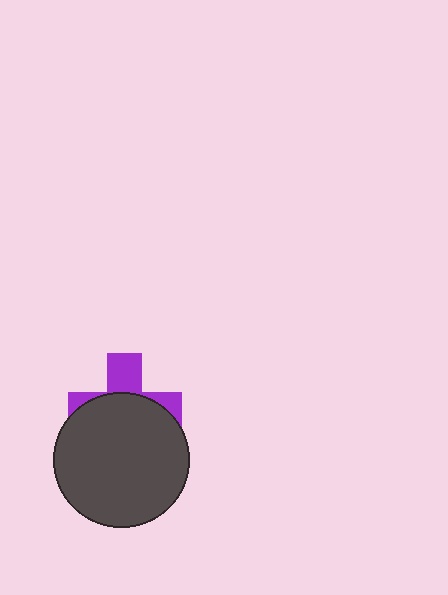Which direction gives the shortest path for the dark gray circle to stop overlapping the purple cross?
Moving down gives the shortest separation.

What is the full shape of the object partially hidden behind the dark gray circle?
The partially hidden object is a purple cross.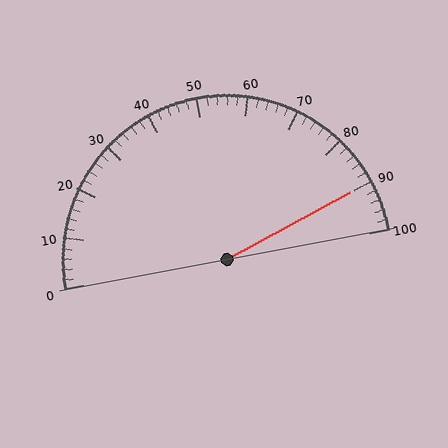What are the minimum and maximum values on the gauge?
The gauge ranges from 0 to 100.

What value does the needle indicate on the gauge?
The needle indicates approximately 90.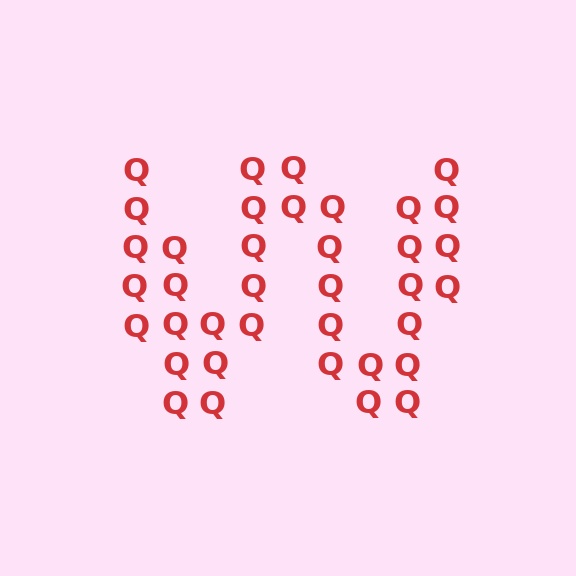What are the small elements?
The small elements are letter Q's.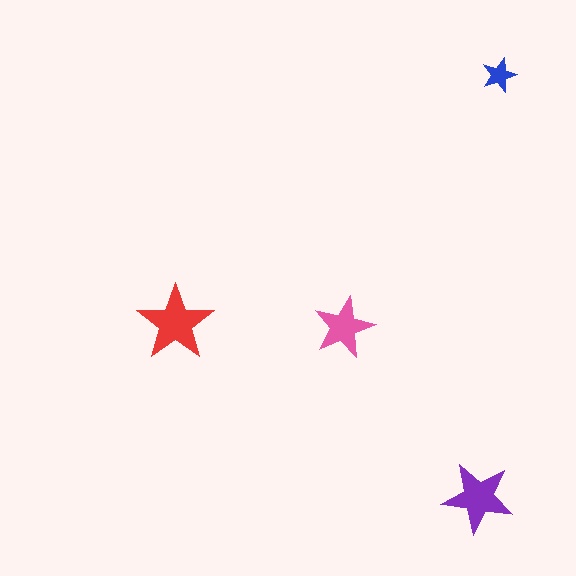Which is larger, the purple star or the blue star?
The purple one.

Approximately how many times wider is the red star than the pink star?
About 1.5 times wider.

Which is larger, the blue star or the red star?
The red one.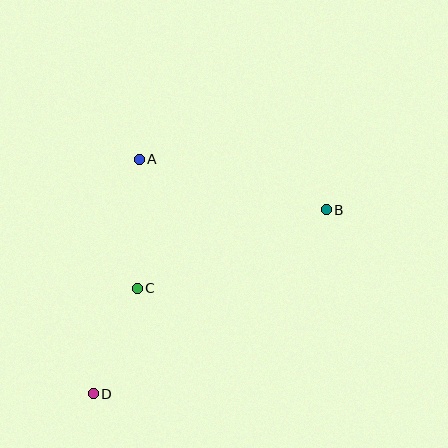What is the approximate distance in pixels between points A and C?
The distance between A and C is approximately 129 pixels.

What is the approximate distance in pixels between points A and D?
The distance between A and D is approximately 239 pixels.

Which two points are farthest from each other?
Points B and D are farthest from each other.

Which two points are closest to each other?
Points C and D are closest to each other.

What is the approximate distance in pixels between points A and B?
The distance between A and B is approximately 194 pixels.